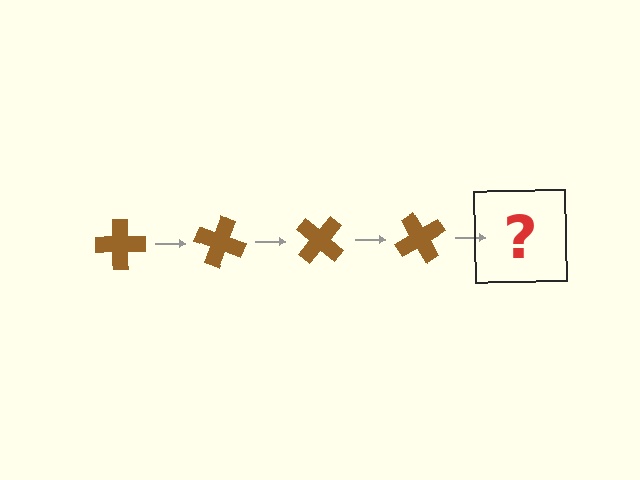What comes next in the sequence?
The next element should be a brown cross rotated 80 degrees.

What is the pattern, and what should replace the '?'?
The pattern is that the cross rotates 20 degrees each step. The '?' should be a brown cross rotated 80 degrees.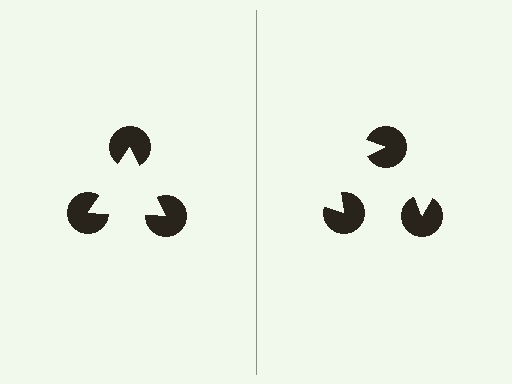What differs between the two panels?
The pac-man discs are positioned identically on both sides; only the wedge orientations differ. On the left they align to a triangle; on the right they are misaligned.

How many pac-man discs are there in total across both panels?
6 — 3 on each side.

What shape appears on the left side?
An illusory triangle.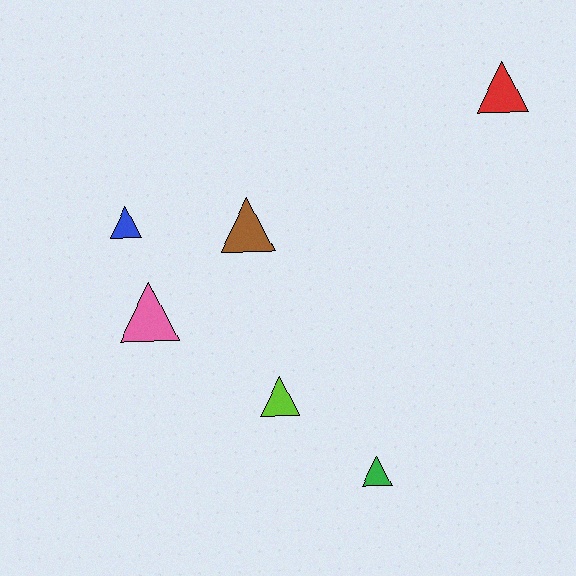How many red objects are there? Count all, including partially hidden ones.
There is 1 red object.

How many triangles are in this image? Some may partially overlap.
There are 6 triangles.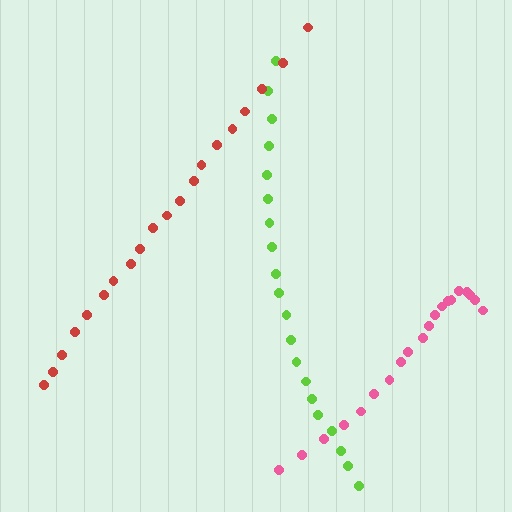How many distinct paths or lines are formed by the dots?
There are 3 distinct paths.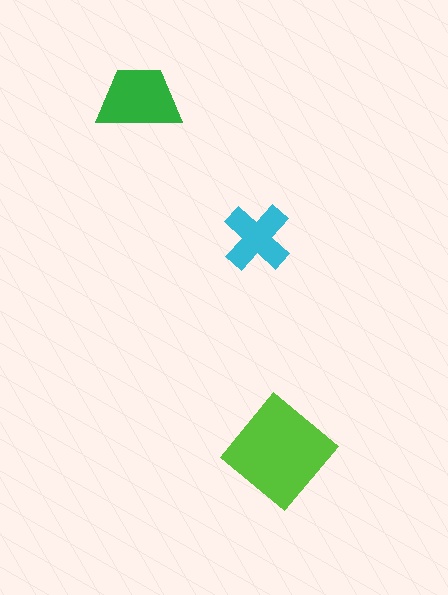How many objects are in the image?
There are 3 objects in the image.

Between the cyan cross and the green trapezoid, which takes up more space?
The green trapezoid.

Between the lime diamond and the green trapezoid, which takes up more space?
The lime diamond.